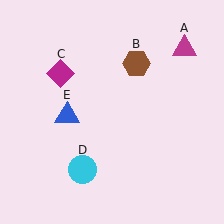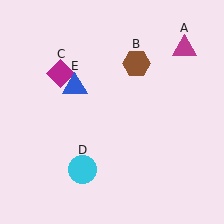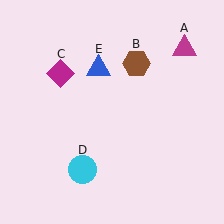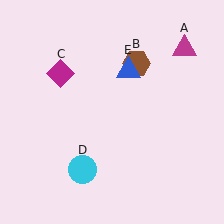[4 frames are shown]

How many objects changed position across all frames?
1 object changed position: blue triangle (object E).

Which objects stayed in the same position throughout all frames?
Magenta triangle (object A) and brown hexagon (object B) and magenta diamond (object C) and cyan circle (object D) remained stationary.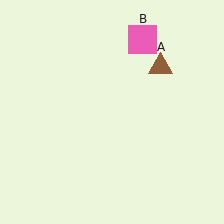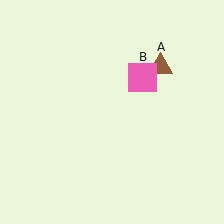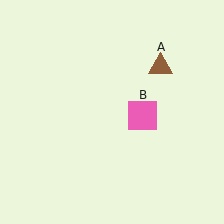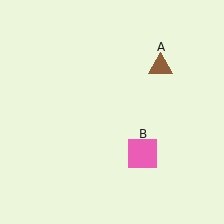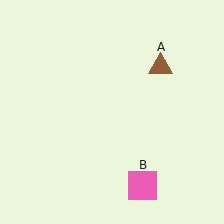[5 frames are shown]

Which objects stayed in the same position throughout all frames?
Brown triangle (object A) remained stationary.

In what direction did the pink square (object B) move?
The pink square (object B) moved down.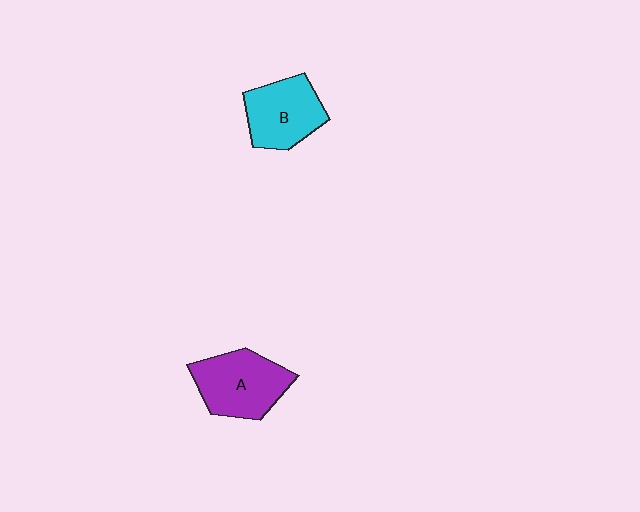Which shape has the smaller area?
Shape B (cyan).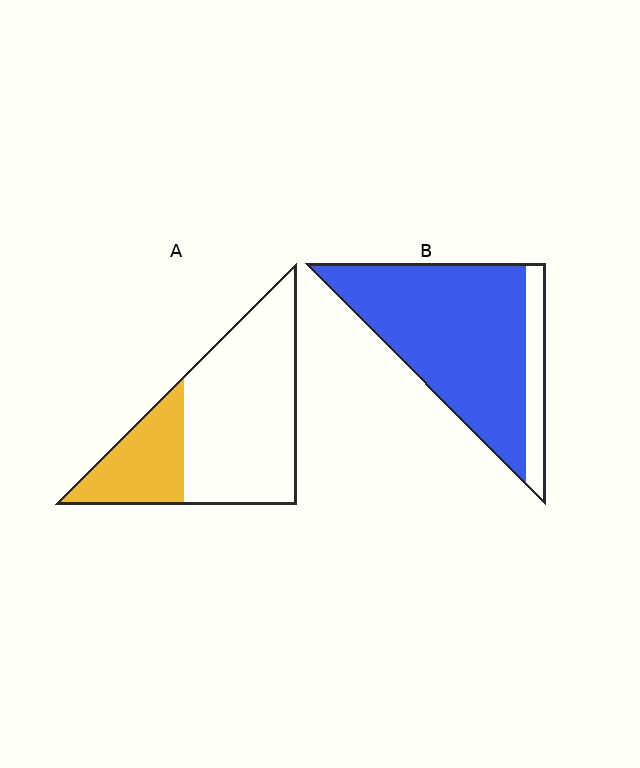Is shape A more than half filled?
No.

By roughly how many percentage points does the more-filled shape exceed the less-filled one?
By roughly 55 percentage points (B over A).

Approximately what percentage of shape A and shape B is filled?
A is approximately 30% and B is approximately 85%.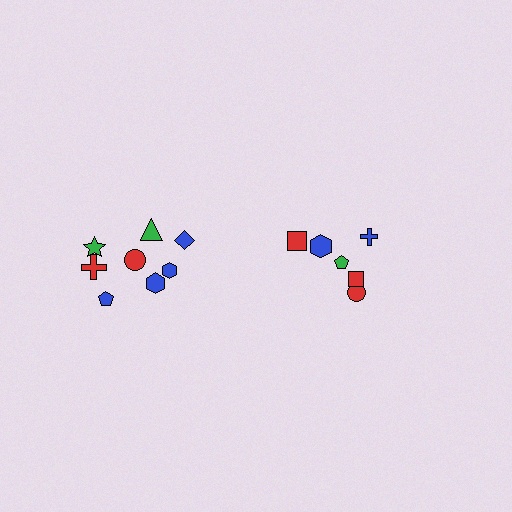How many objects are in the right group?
There are 6 objects.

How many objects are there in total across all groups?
There are 14 objects.